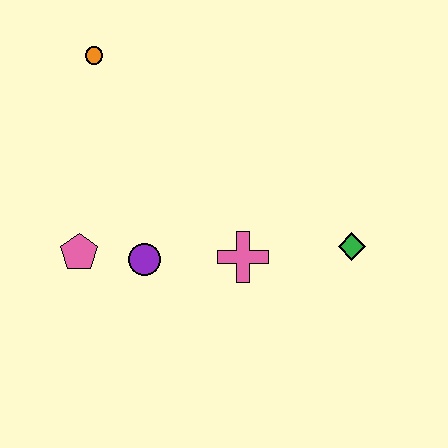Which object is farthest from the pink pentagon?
The green diamond is farthest from the pink pentagon.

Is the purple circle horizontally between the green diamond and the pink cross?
No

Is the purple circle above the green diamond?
No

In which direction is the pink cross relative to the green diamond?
The pink cross is to the left of the green diamond.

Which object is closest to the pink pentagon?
The purple circle is closest to the pink pentagon.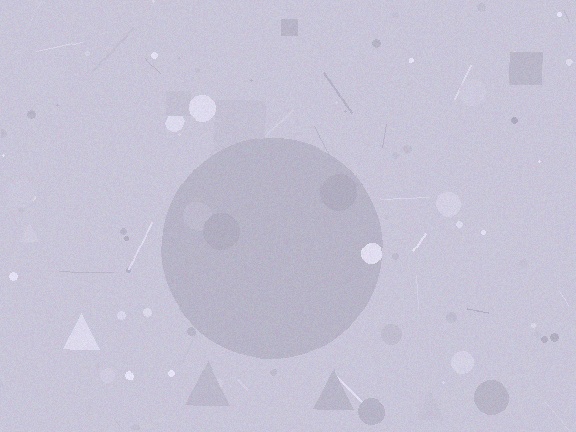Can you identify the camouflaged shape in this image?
The camouflaged shape is a circle.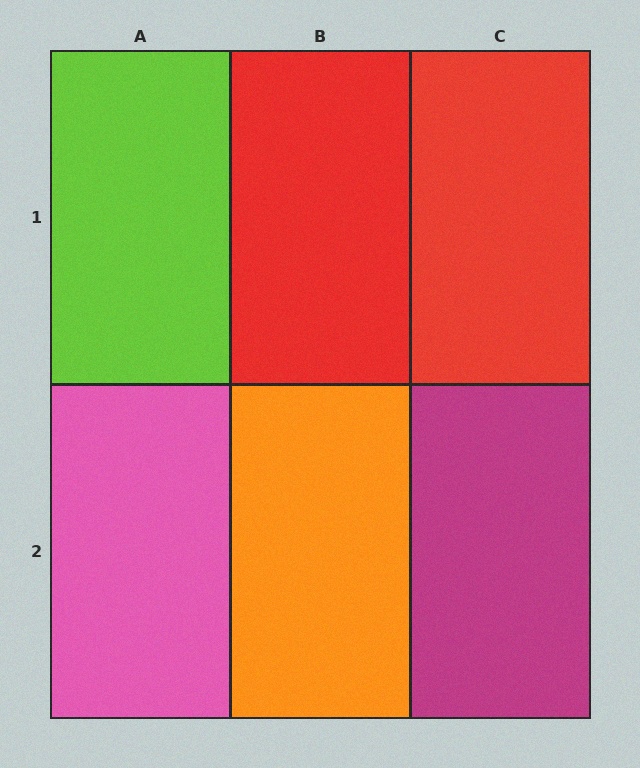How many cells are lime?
1 cell is lime.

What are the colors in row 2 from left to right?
Pink, orange, magenta.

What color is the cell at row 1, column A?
Lime.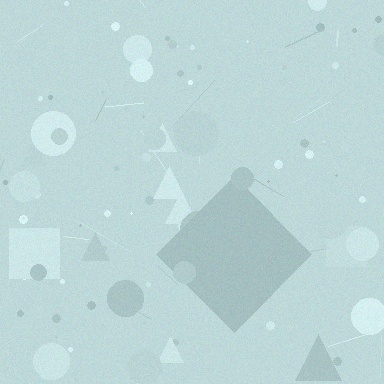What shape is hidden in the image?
A diamond is hidden in the image.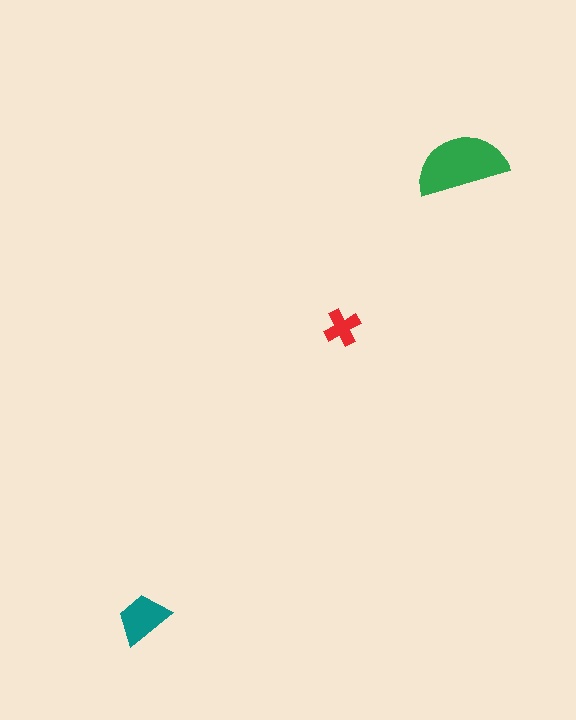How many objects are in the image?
There are 3 objects in the image.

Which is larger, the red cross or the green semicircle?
The green semicircle.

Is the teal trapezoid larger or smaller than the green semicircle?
Smaller.